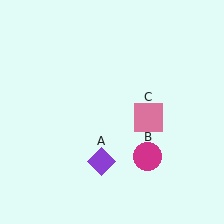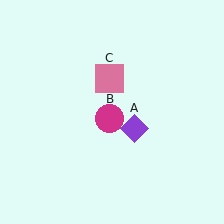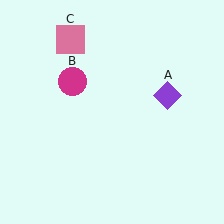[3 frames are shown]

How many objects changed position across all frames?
3 objects changed position: purple diamond (object A), magenta circle (object B), pink square (object C).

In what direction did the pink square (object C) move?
The pink square (object C) moved up and to the left.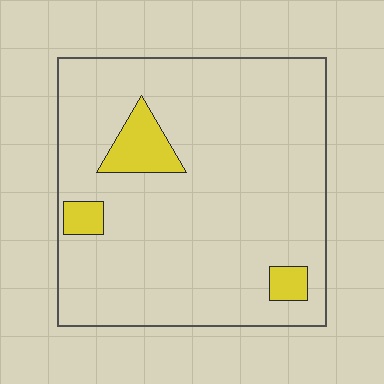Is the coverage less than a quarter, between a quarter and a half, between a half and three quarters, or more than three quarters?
Less than a quarter.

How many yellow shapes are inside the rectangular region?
3.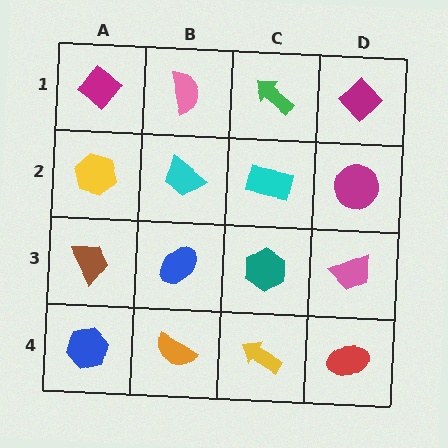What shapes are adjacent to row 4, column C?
A teal hexagon (row 3, column C), an orange semicircle (row 4, column B), a red ellipse (row 4, column D).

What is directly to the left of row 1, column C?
A pink semicircle.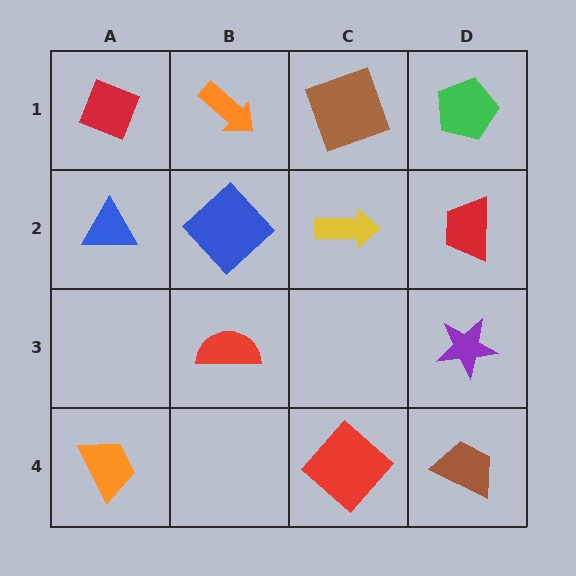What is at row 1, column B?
An orange arrow.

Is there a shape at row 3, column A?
No, that cell is empty.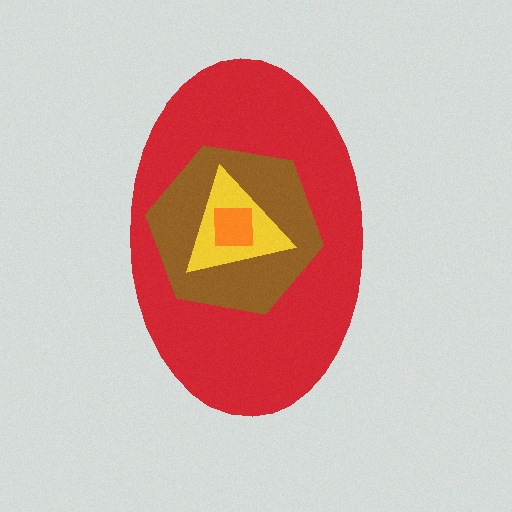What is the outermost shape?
The red ellipse.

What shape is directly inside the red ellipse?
The brown hexagon.